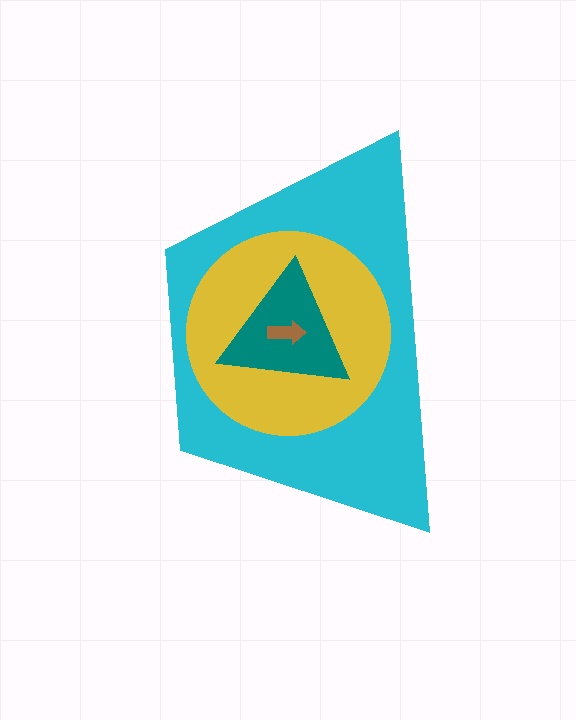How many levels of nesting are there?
4.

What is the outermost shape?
The cyan trapezoid.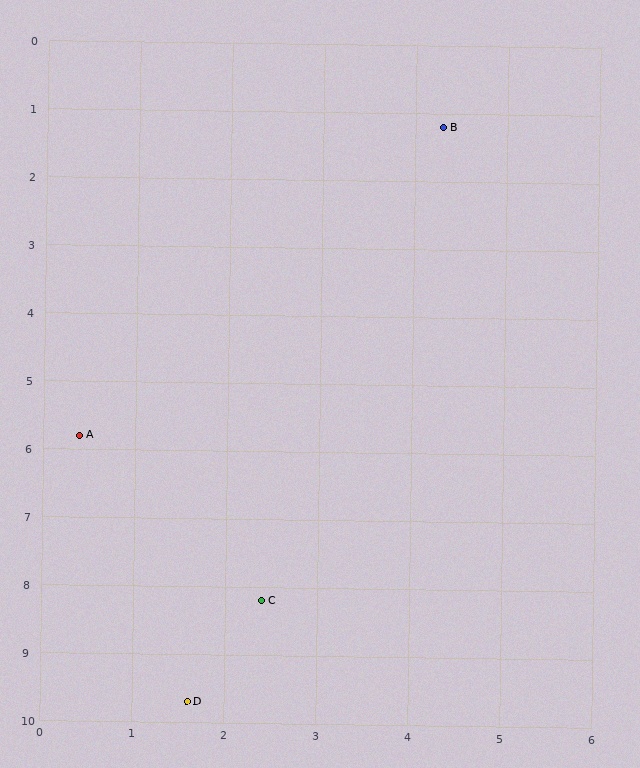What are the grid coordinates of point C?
Point C is at approximately (2.4, 8.2).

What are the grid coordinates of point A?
Point A is at approximately (0.4, 5.8).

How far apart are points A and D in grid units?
Points A and D are about 4.1 grid units apart.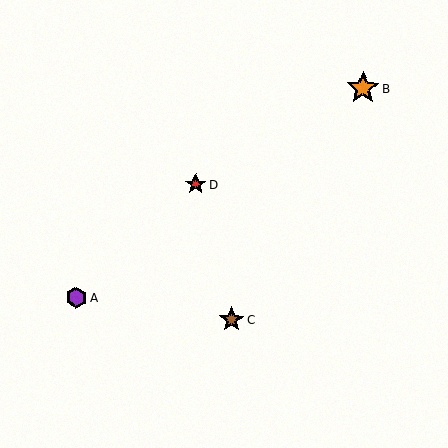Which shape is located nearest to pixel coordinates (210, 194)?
The red star (labeled D) at (196, 184) is nearest to that location.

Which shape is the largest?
The orange star (labeled B) is the largest.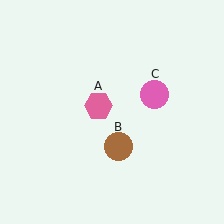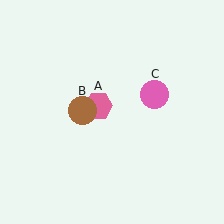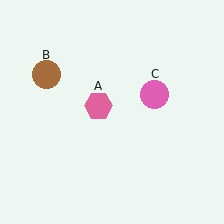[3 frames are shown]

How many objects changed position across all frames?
1 object changed position: brown circle (object B).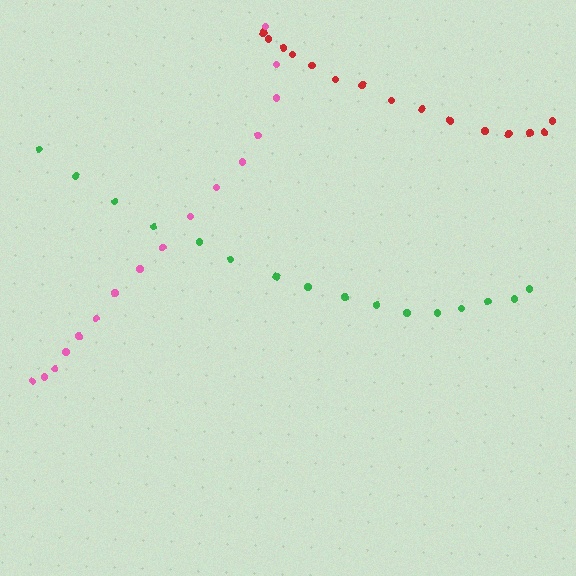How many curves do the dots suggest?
There are 3 distinct paths.